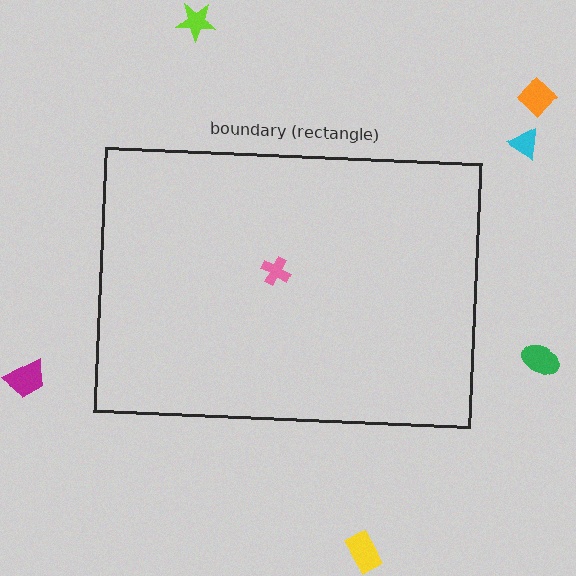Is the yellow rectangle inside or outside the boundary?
Outside.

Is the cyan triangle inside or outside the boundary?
Outside.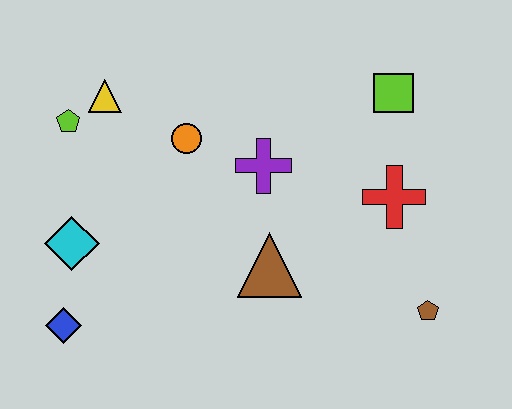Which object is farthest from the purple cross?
The blue diamond is farthest from the purple cross.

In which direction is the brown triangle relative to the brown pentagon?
The brown triangle is to the left of the brown pentagon.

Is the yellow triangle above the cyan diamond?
Yes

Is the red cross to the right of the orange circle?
Yes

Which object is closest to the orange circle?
The purple cross is closest to the orange circle.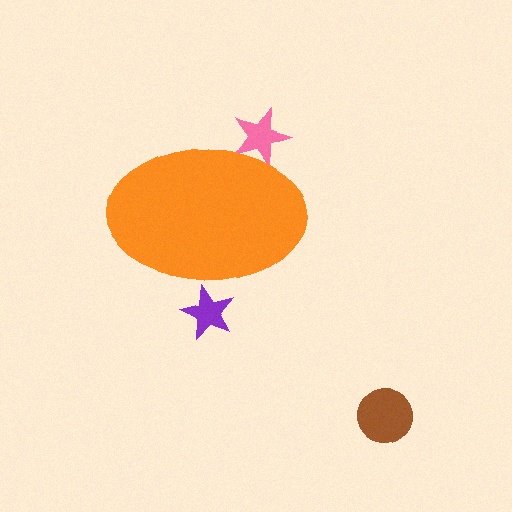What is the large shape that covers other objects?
An orange ellipse.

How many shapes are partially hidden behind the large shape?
2 shapes are partially hidden.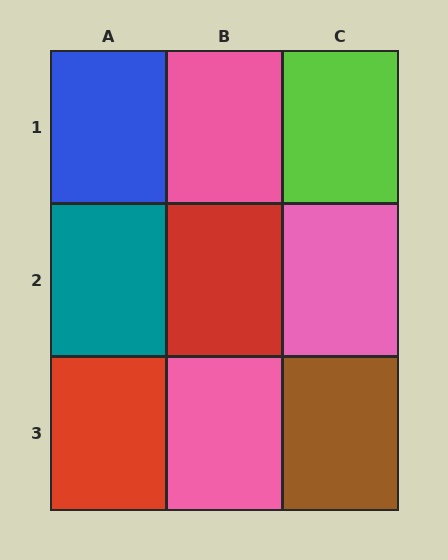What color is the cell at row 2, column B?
Red.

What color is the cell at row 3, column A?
Red.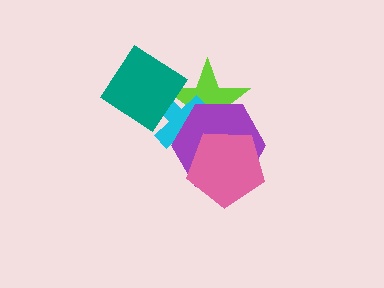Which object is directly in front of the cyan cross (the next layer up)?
The purple hexagon is directly in front of the cyan cross.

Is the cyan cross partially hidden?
Yes, it is partially covered by another shape.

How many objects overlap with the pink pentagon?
2 objects overlap with the pink pentagon.